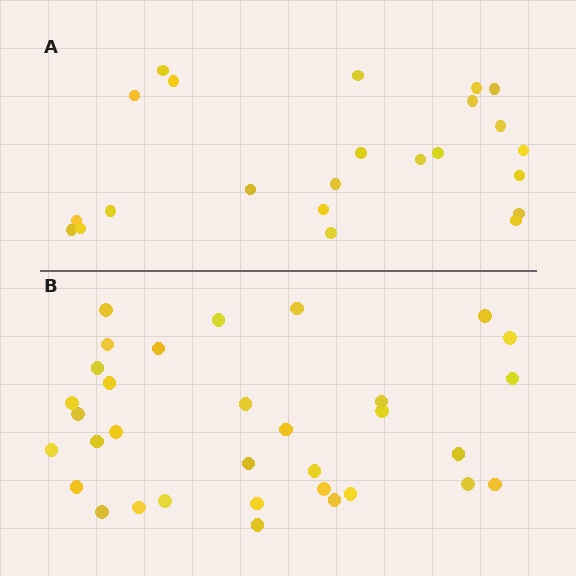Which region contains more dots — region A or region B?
Region B (the bottom region) has more dots.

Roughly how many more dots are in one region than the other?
Region B has roughly 10 or so more dots than region A.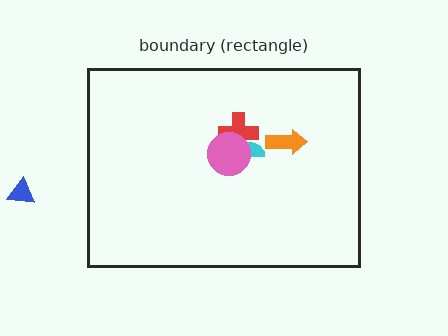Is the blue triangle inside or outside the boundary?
Outside.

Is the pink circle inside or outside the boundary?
Inside.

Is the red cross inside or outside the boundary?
Inside.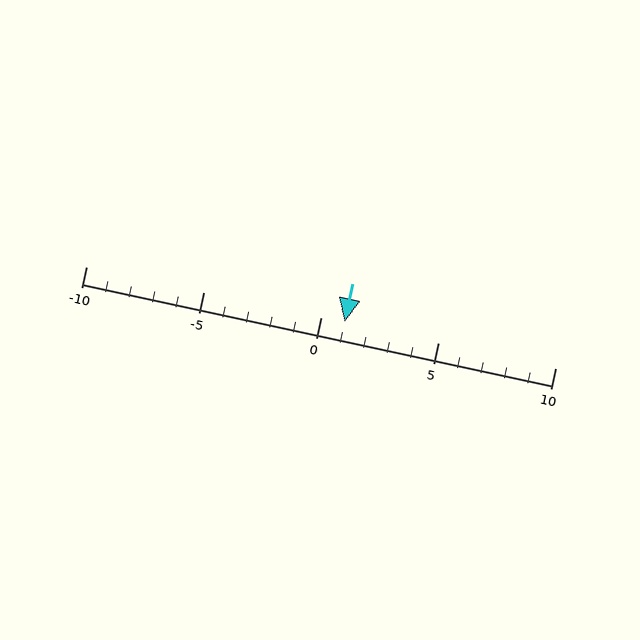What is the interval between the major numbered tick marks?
The major tick marks are spaced 5 units apart.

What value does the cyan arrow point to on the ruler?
The cyan arrow points to approximately 1.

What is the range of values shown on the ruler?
The ruler shows values from -10 to 10.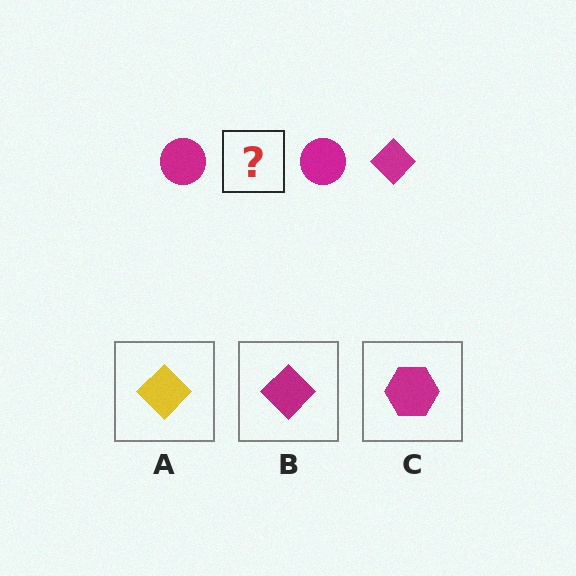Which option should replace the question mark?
Option B.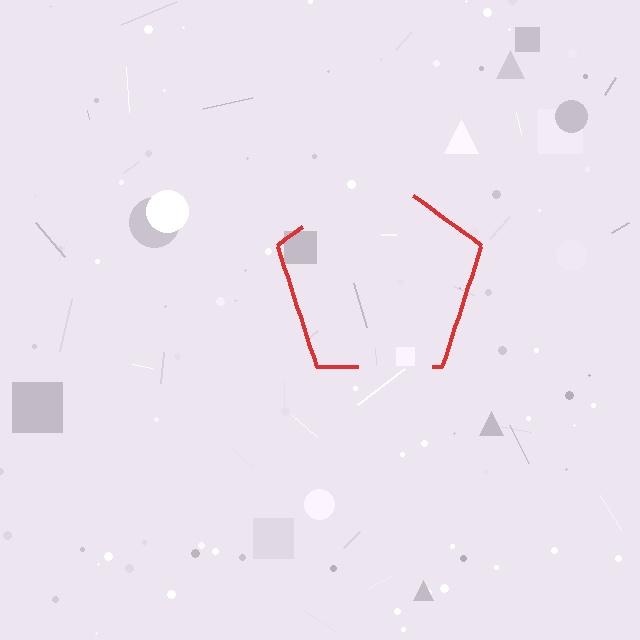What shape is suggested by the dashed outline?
The dashed outline suggests a pentagon.